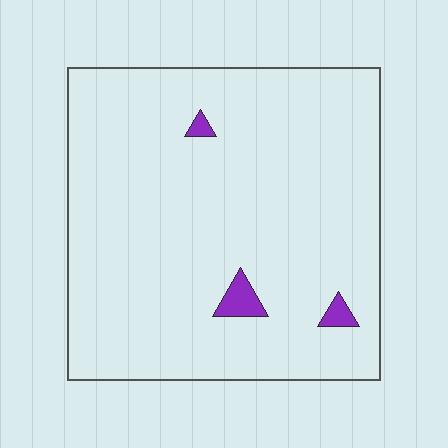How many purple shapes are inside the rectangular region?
3.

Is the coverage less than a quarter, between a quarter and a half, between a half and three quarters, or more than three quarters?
Less than a quarter.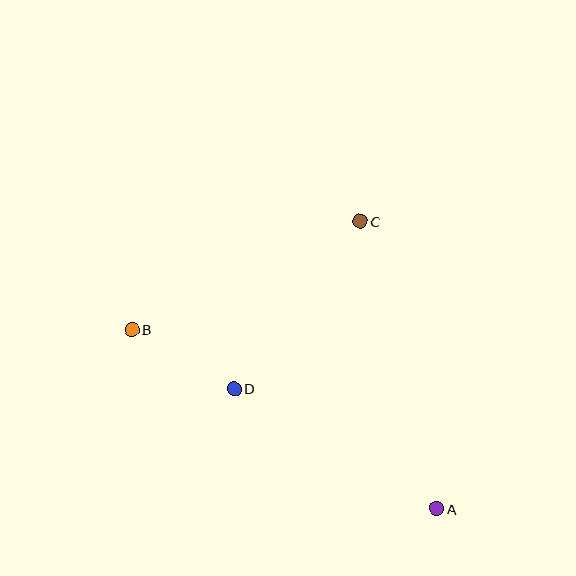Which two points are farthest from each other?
Points A and B are farthest from each other.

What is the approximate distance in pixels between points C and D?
The distance between C and D is approximately 210 pixels.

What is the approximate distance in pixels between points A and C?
The distance between A and C is approximately 297 pixels.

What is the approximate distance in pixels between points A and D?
The distance between A and D is approximately 235 pixels.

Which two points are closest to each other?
Points B and D are closest to each other.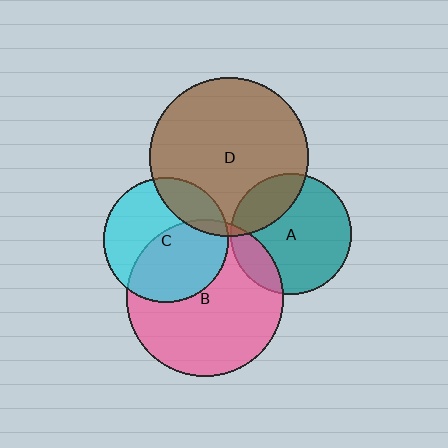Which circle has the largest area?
Circle D (brown).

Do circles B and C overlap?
Yes.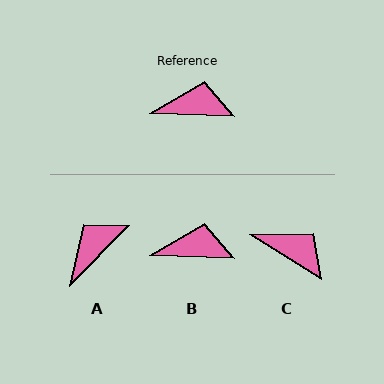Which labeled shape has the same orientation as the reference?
B.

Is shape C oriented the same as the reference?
No, it is off by about 30 degrees.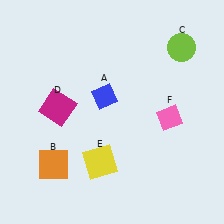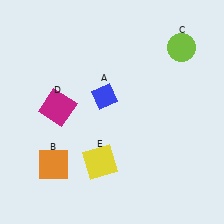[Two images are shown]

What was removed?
The pink diamond (F) was removed in Image 2.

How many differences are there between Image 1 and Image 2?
There is 1 difference between the two images.